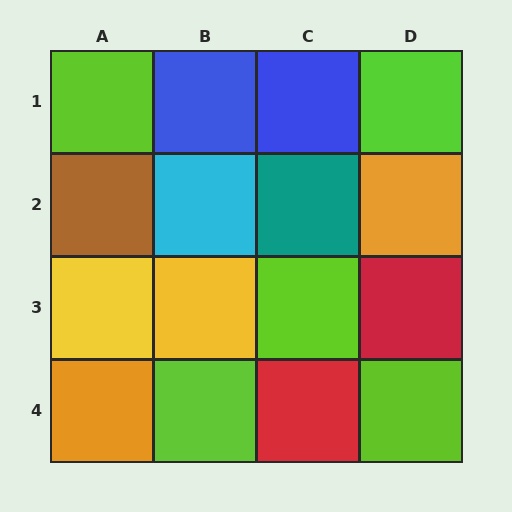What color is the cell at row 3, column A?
Yellow.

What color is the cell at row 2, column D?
Orange.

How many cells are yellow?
2 cells are yellow.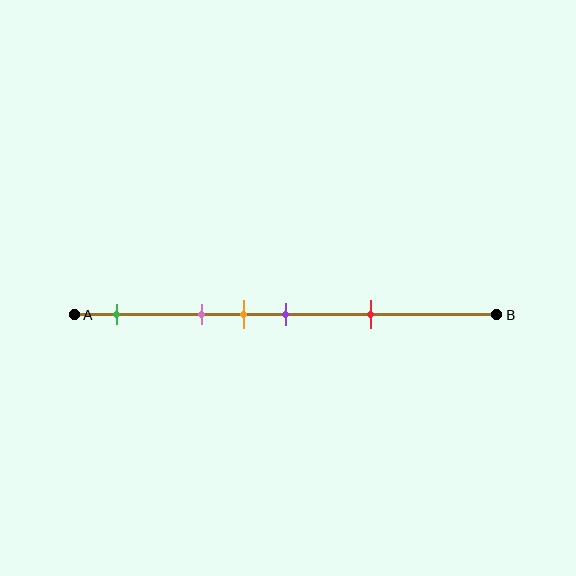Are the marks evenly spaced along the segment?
No, the marks are not evenly spaced.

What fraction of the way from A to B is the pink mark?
The pink mark is approximately 30% (0.3) of the way from A to B.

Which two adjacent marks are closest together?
The orange and purple marks are the closest adjacent pair.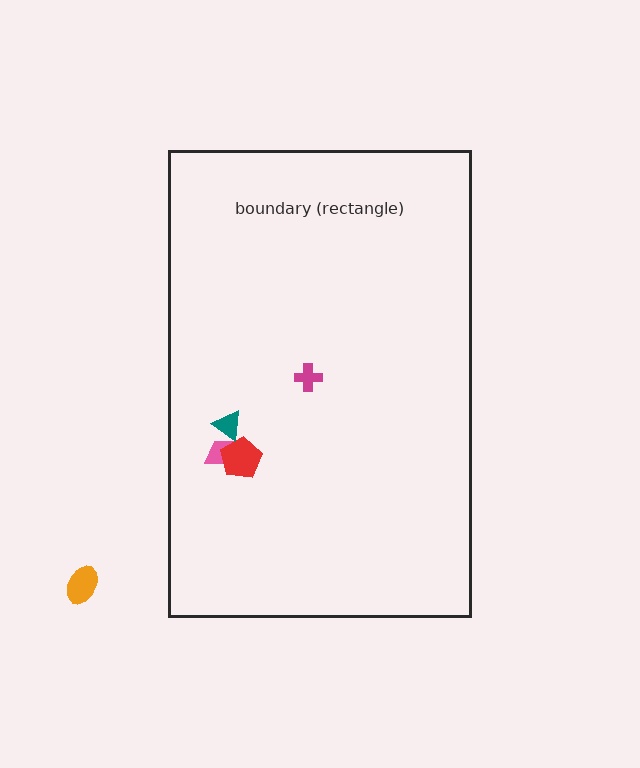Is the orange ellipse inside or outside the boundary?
Outside.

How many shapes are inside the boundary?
4 inside, 1 outside.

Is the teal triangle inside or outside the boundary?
Inside.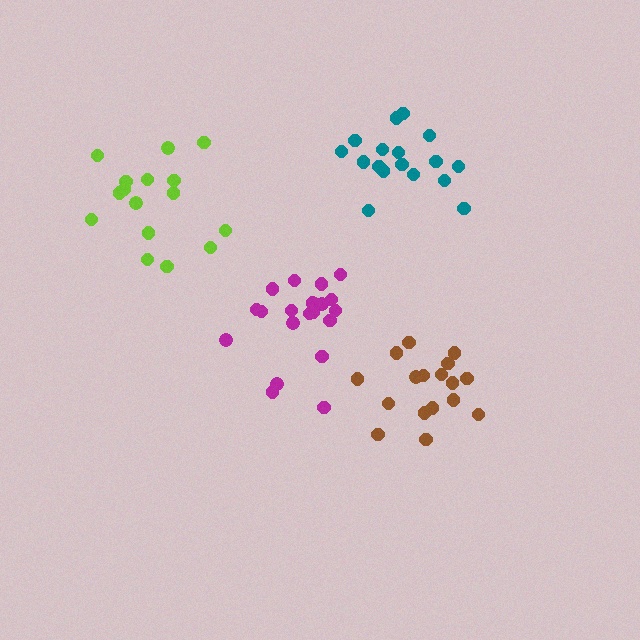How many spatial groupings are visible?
There are 4 spatial groupings.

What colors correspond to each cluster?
The clusters are colored: magenta, lime, teal, brown.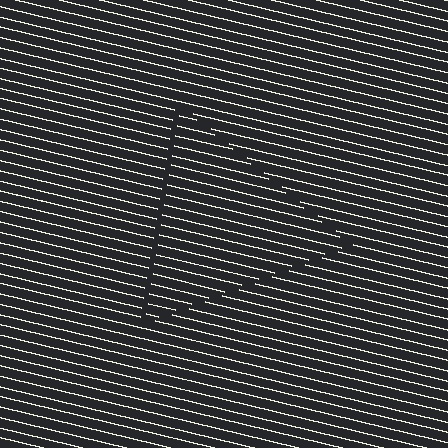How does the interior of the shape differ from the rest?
The interior of the shape contains the same grating, shifted by half a period — the contour is defined by the phase discontinuity where line-ends from the inner and outer gratings abut.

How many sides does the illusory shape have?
3 sides — the line-ends trace a triangle.